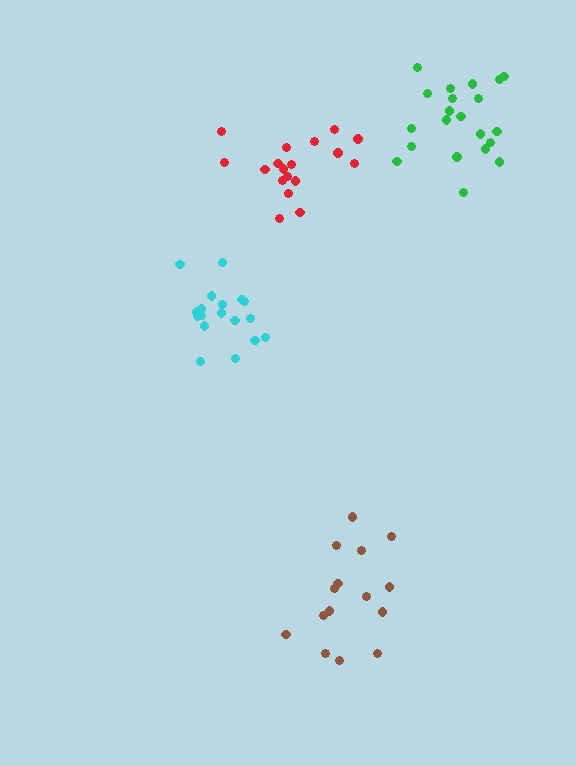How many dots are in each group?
Group 1: 18 dots, Group 2: 21 dots, Group 3: 18 dots, Group 4: 15 dots (72 total).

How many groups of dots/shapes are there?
There are 4 groups.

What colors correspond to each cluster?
The clusters are colored: cyan, green, red, brown.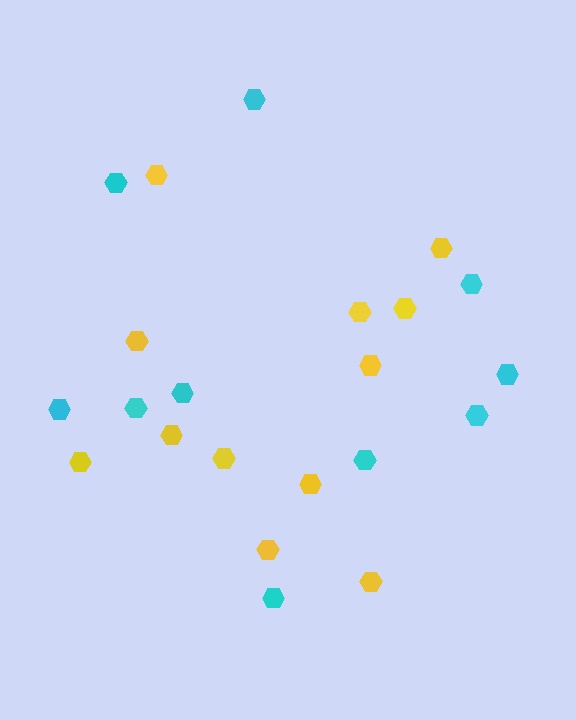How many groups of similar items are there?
There are 2 groups: one group of cyan hexagons (10) and one group of yellow hexagons (12).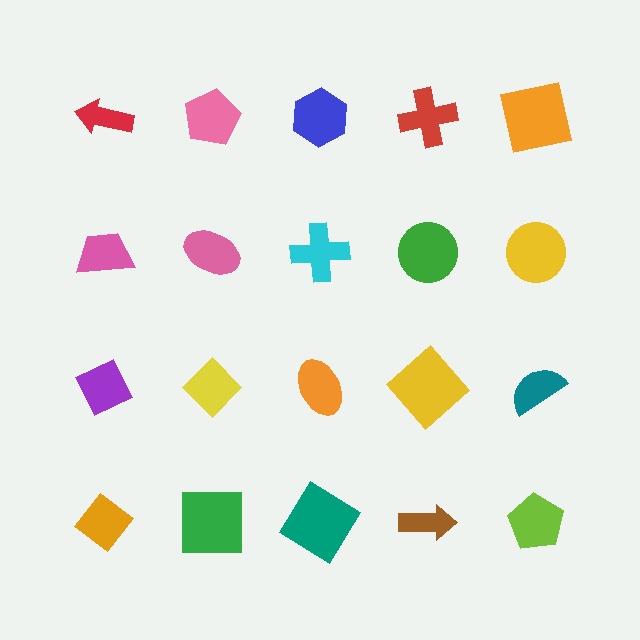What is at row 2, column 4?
A green circle.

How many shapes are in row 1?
5 shapes.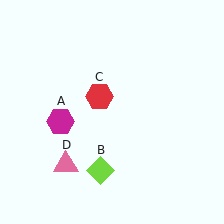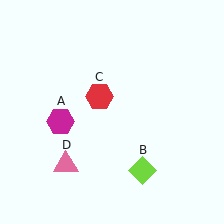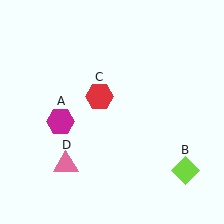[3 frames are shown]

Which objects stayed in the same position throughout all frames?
Magenta hexagon (object A) and red hexagon (object C) and pink triangle (object D) remained stationary.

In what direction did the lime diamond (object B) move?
The lime diamond (object B) moved right.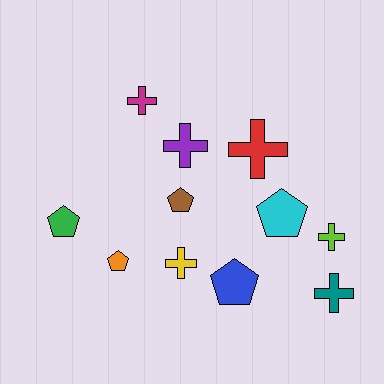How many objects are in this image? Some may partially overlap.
There are 11 objects.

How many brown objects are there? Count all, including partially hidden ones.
There is 1 brown object.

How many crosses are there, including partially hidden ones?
There are 6 crosses.